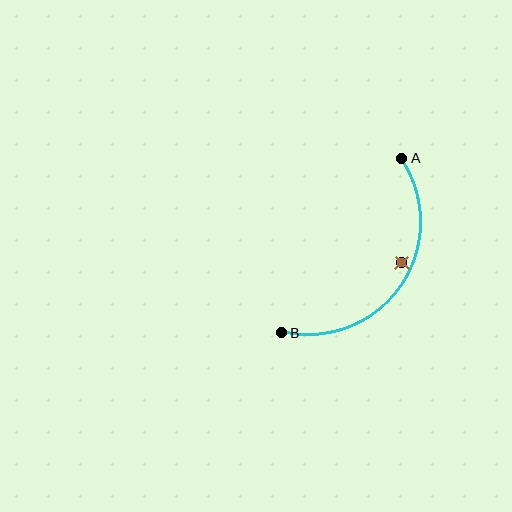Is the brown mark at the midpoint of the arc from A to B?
No — the brown mark does not lie on the arc at all. It sits slightly inside the curve.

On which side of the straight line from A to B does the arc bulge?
The arc bulges below and to the right of the straight line connecting A and B.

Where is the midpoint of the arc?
The arc midpoint is the point on the curve farthest from the straight line joining A and B. It sits below and to the right of that line.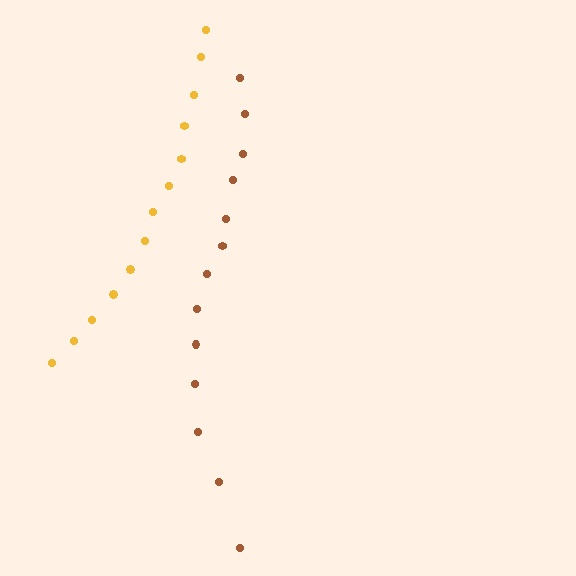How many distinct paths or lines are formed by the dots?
There are 2 distinct paths.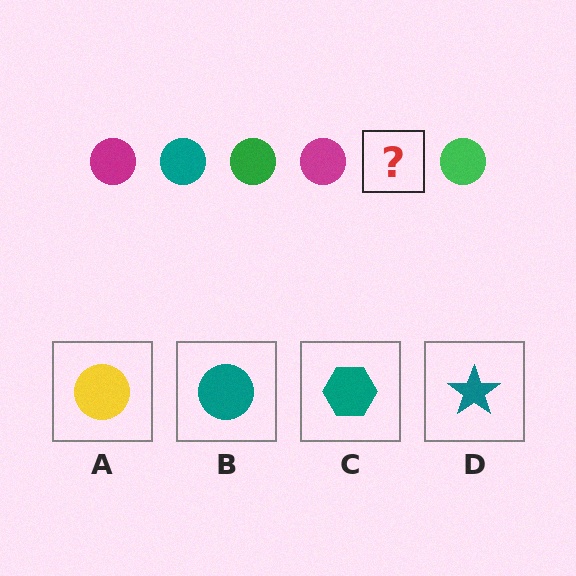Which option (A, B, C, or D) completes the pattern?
B.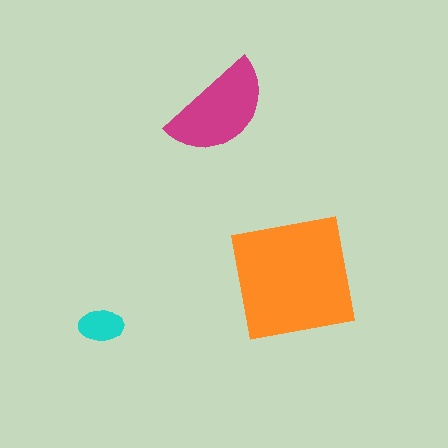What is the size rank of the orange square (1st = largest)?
1st.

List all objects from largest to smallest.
The orange square, the magenta semicircle, the cyan ellipse.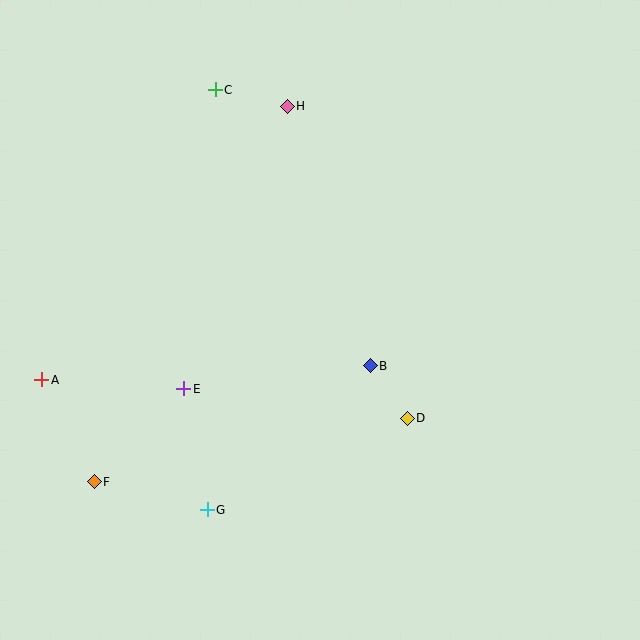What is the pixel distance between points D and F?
The distance between D and F is 320 pixels.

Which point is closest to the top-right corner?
Point H is closest to the top-right corner.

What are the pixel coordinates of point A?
Point A is at (42, 380).